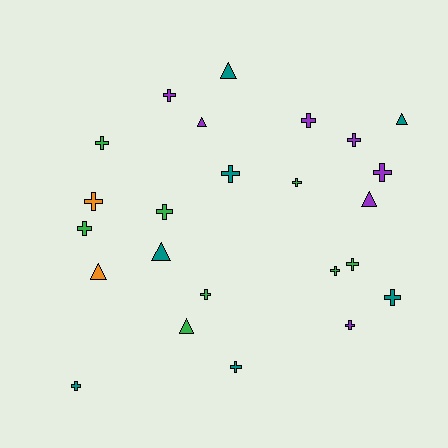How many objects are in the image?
There are 24 objects.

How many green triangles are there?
There is 1 green triangle.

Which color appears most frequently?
Green, with 8 objects.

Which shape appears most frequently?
Cross, with 17 objects.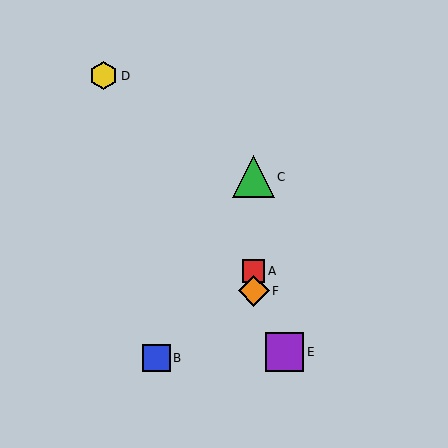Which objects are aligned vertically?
Objects A, C, F are aligned vertically.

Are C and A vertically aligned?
Yes, both are at x≈254.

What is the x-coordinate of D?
Object D is at x≈104.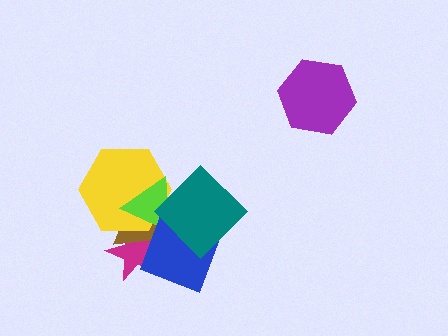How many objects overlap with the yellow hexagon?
4 objects overlap with the yellow hexagon.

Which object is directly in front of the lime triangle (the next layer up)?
The blue diamond is directly in front of the lime triangle.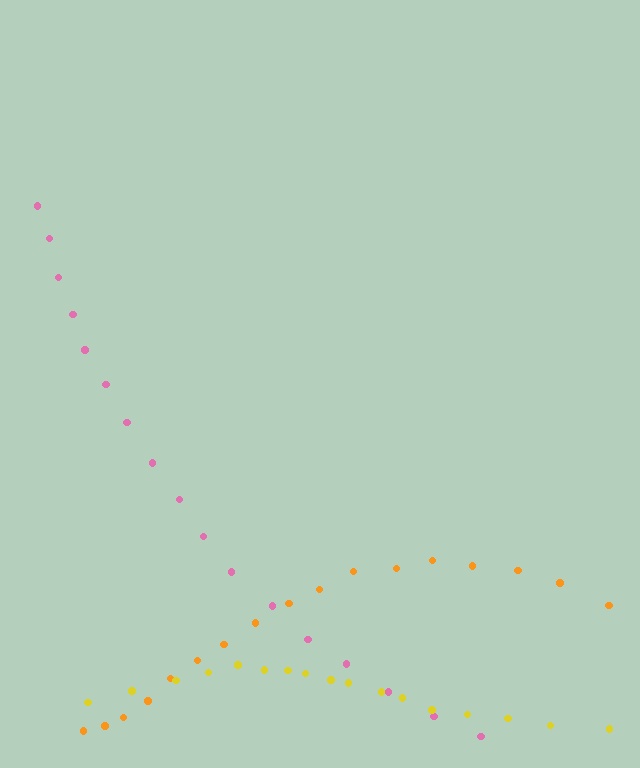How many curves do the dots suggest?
There are 3 distinct paths.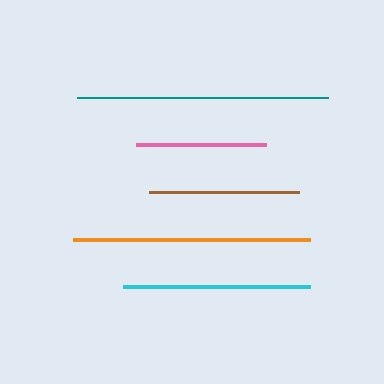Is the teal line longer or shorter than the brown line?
The teal line is longer than the brown line.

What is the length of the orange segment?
The orange segment is approximately 237 pixels long.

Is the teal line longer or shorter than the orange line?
The teal line is longer than the orange line.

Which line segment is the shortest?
The pink line is the shortest at approximately 130 pixels.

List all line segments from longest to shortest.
From longest to shortest: teal, orange, cyan, brown, pink.